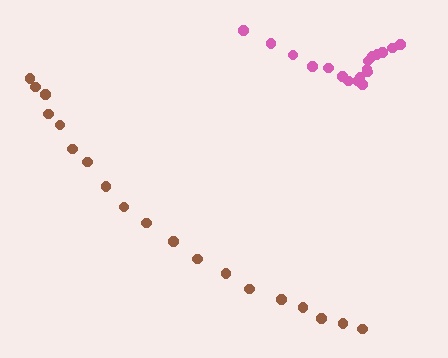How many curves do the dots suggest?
There are 2 distinct paths.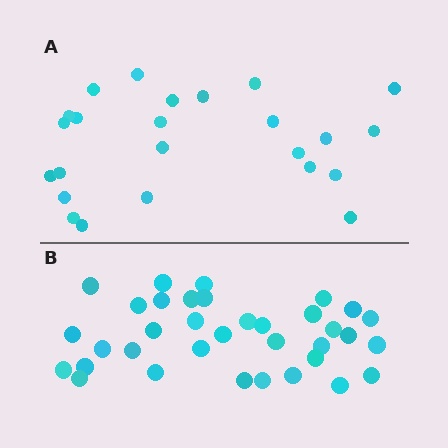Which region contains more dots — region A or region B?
Region B (the bottom region) has more dots.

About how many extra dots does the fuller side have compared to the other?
Region B has roughly 12 or so more dots than region A.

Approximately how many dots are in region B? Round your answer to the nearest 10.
About 40 dots. (The exact count is 35, which rounds to 40.)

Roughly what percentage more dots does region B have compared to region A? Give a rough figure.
About 45% more.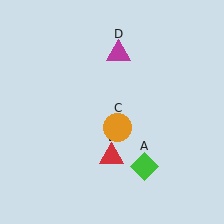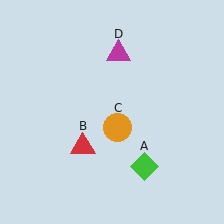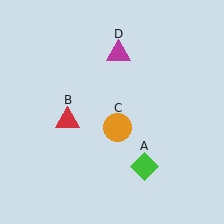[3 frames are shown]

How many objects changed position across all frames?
1 object changed position: red triangle (object B).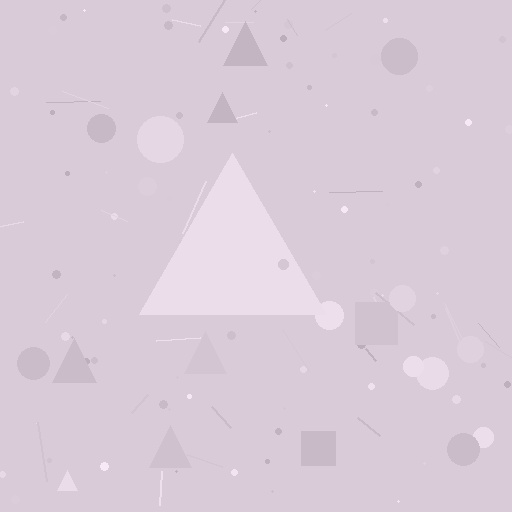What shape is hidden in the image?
A triangle is hidden in the image.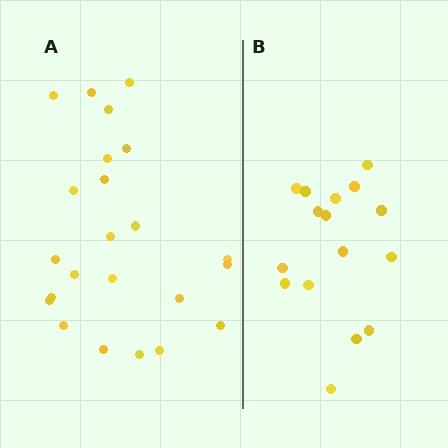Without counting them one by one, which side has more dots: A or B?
Region A (the left region) has more dots.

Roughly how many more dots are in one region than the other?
Region A has roughly 8 or so more dots than region B.